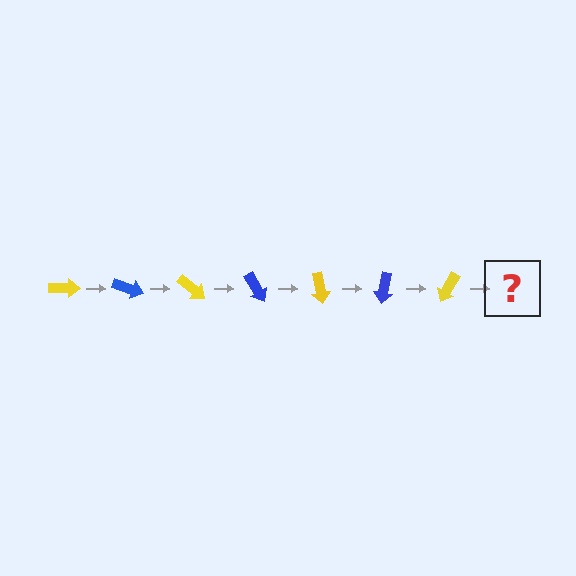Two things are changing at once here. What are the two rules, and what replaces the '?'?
The two rules are that it rotates 20 degrees each step and the color cycles through yellow and blue. The '?' should be a blue arrow, rotated 140 degrees from the start.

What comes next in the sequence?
The next element should be a blue arrow, rotated 140 degrees from the start.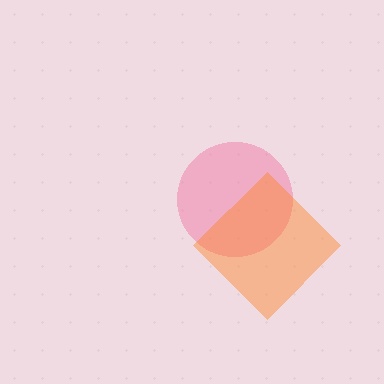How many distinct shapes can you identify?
There are 2 distinct shapes: a pink circle, an orange diamond.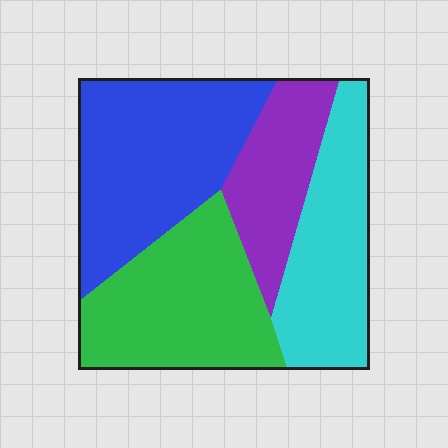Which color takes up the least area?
Purple, at roughly 15%.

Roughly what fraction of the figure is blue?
Blue covers around 30% of the figure.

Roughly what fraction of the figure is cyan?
Cyan covers 24% of the figure.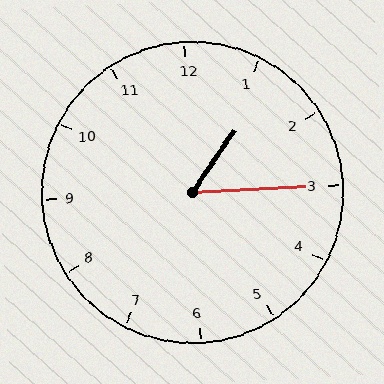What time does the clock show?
1:15.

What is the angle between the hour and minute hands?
Approximately 52 degrees.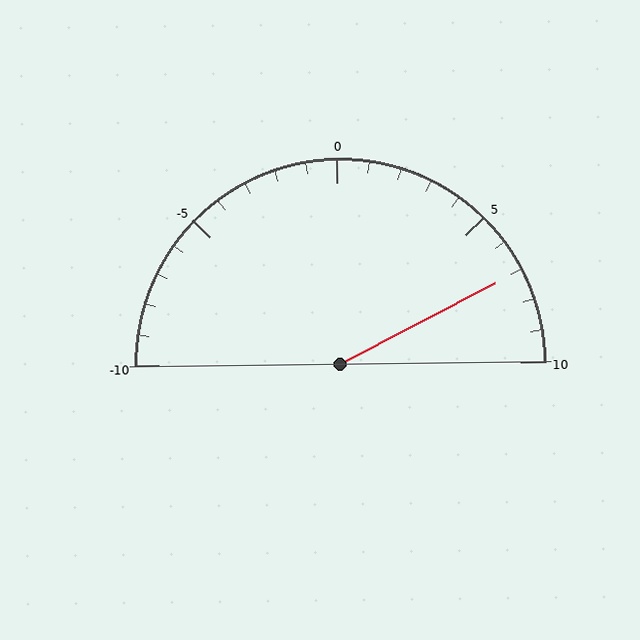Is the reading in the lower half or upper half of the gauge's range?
The reading is in the upper half of the range (-10 to 10).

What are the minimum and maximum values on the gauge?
The gauge ranges from -10 to 10.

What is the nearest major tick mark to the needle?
The nearest major tick mark is 5.